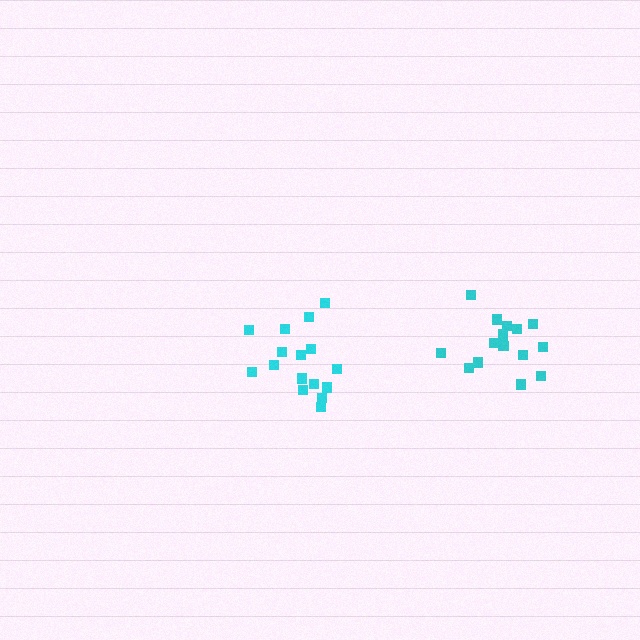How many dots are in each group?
Group 1: 16 dots, Group 2: 16 dots (32 total).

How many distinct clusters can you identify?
There are 2 distinct clusters.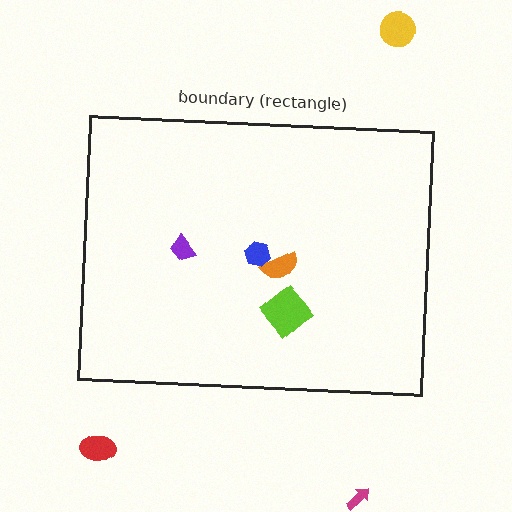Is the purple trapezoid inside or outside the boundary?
Inside.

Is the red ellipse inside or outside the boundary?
Outside.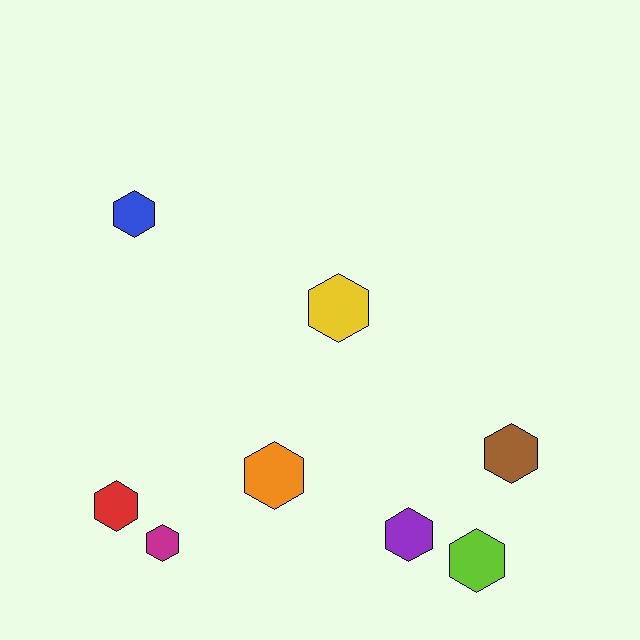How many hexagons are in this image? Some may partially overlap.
There are 8 hexagons.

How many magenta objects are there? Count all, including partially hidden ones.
There is 1 magenta object.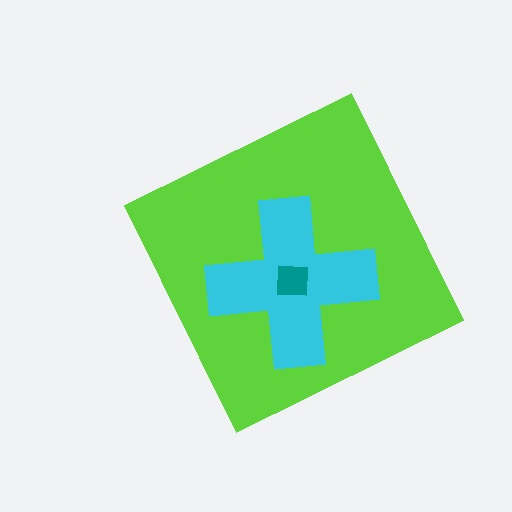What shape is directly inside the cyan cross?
The teal square.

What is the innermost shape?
The teal square.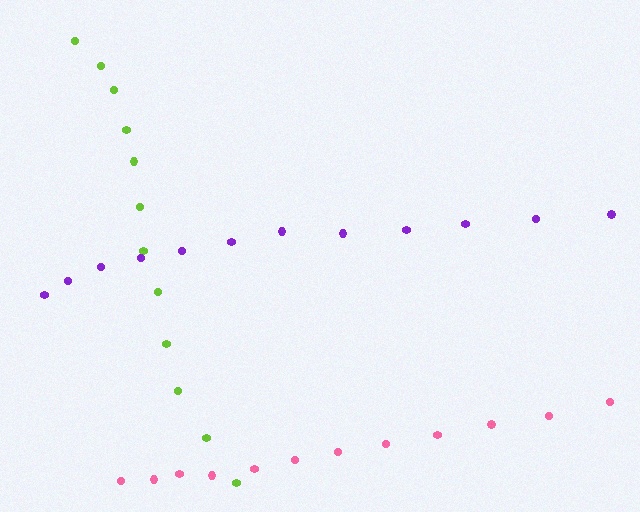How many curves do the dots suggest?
There are 3 distinct paths.